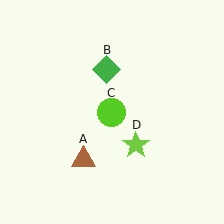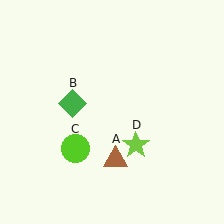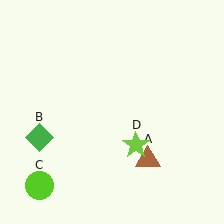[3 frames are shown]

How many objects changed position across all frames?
3 objects changed position: brown triangle (object A), green diamond (object B), lime circle (object C).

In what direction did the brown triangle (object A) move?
The brown triangle (object A) moved right.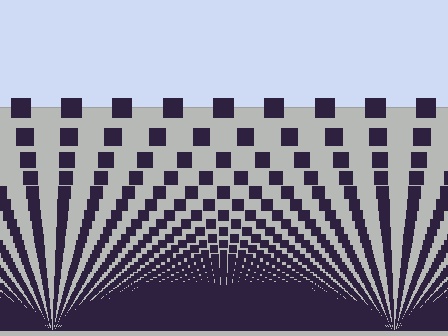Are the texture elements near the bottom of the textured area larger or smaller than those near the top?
Smaller. The gradient is inverted — elements near the bottom are smaller and denser.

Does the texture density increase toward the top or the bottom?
Density increases toward the bottom.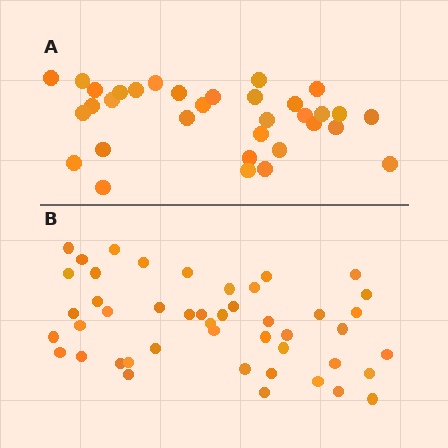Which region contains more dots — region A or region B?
Region B (the bottom region) has more dots.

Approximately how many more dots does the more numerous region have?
Region B has approximately 15 more dots than region A.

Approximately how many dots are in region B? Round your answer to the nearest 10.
About 50 dots. (The exact count is 46, which rounds to 50.)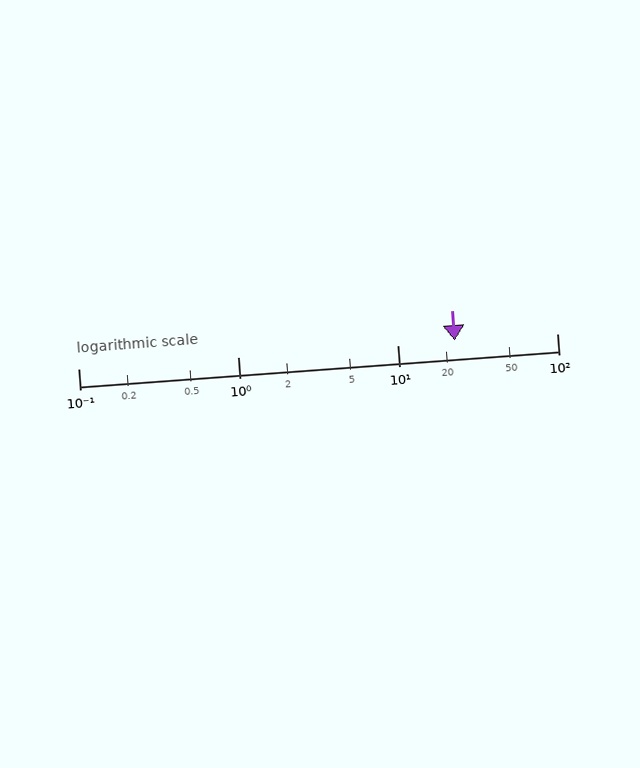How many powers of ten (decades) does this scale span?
The scale spans 3 decades, from 0.1 to 100.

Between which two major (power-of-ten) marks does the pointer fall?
The pointer is between 10 and 100.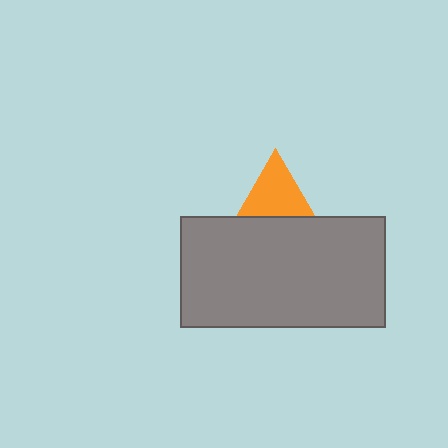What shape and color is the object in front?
The object in front is a gray rectangle.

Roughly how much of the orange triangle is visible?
About half of it is visible (roughly 48%).